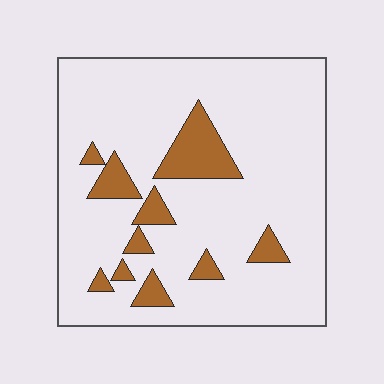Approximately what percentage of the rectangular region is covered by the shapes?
Approximately 15%.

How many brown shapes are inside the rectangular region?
10.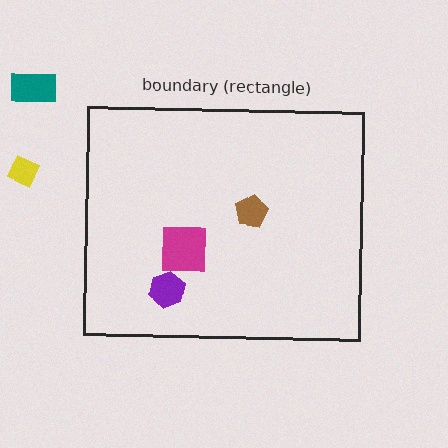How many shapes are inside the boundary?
3 inside, 2 outside.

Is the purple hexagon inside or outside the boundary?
Inside.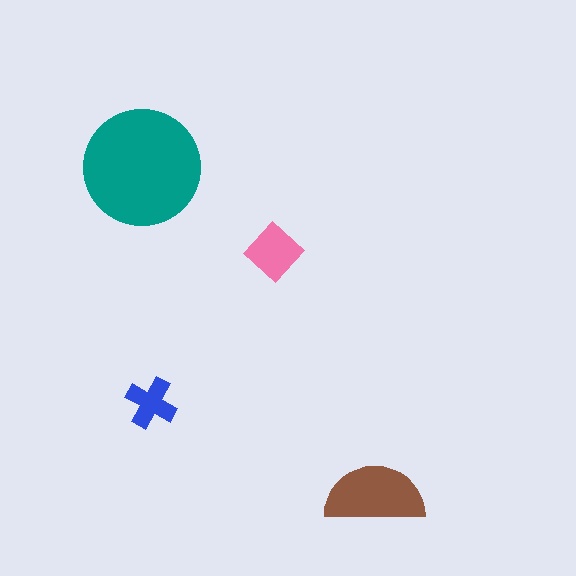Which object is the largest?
The teal circle.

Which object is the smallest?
The blue cross.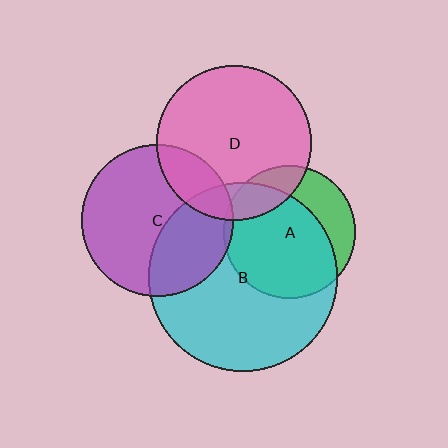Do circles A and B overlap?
Yes.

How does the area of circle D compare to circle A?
Approximately 1.4 times.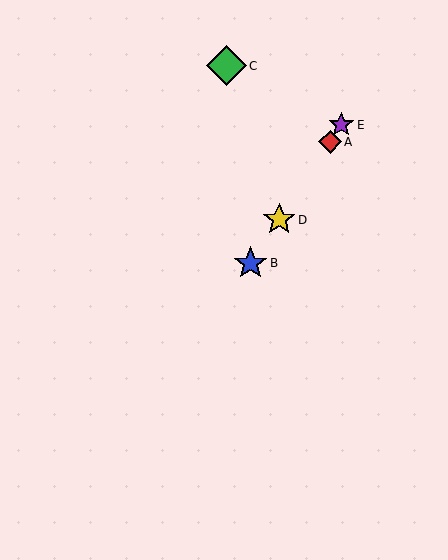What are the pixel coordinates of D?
Object D is at (279, 220).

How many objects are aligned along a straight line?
4 objects (A, B, D, E) are aligned along a straight line.